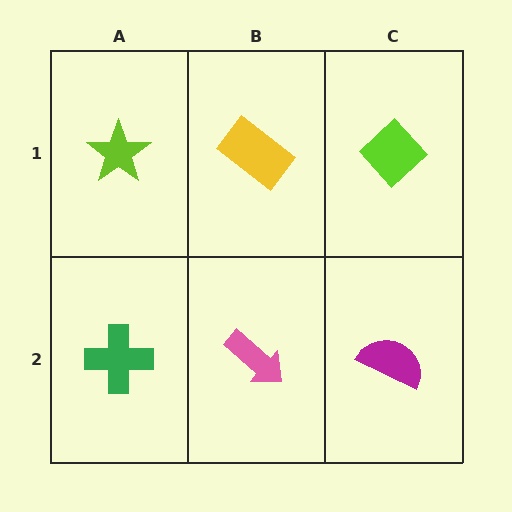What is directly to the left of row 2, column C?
A pink arrow.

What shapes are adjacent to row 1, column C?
A magenta semicircle (row 2, column C), a yellow rectangle (row 1, column B).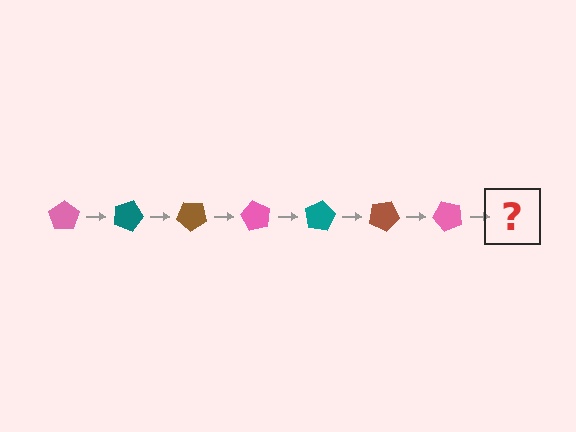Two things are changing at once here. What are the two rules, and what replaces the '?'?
The two rules are that it rotates 20 degrees each step and the color cycles through pink, teal, and brown. The '?' should be a teal pentagon, rotated 140 degrees from the start.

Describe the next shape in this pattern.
It should be a teal pentagon, rotated 140 degrees from the start.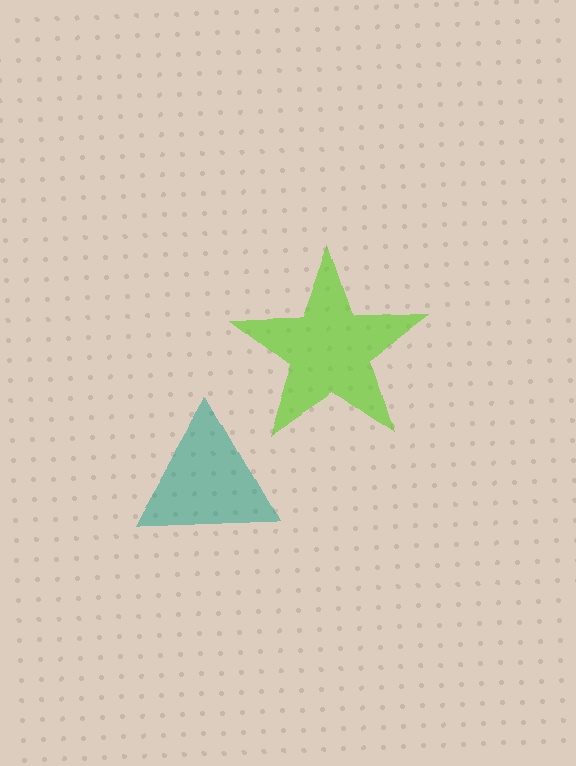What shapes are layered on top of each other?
The layered shapes are: a lime star, a teal triangle.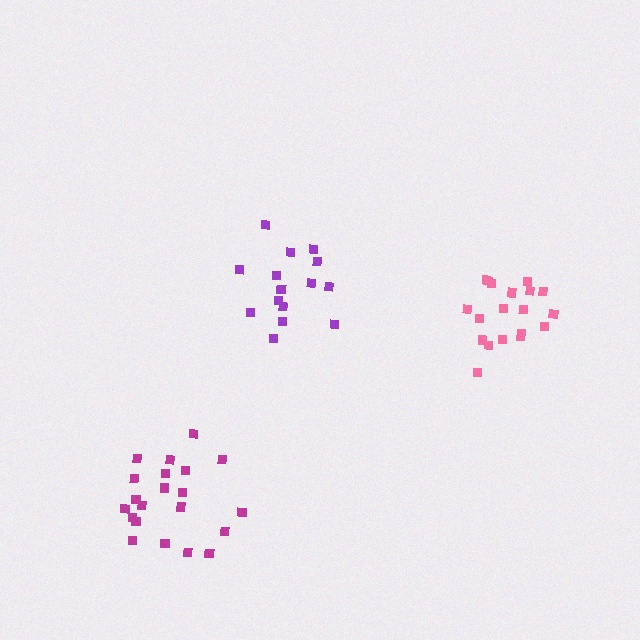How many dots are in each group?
Group 1: 15 dots, Group 2: 19 dots, Group 3: 21 dots (55 total).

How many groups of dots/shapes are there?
There are 3 groups.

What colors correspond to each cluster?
The clusters are colored: purple, pink, magenta.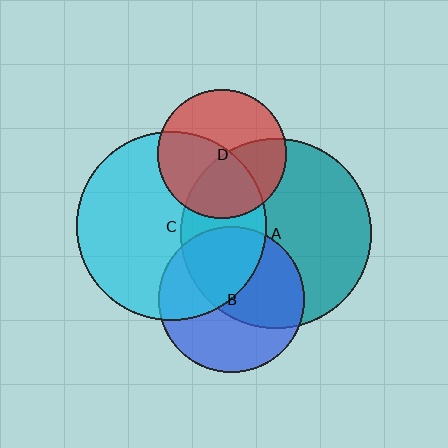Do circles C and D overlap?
Yes.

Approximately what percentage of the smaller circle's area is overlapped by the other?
Approximately 50%.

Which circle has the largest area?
Circle A (teal).